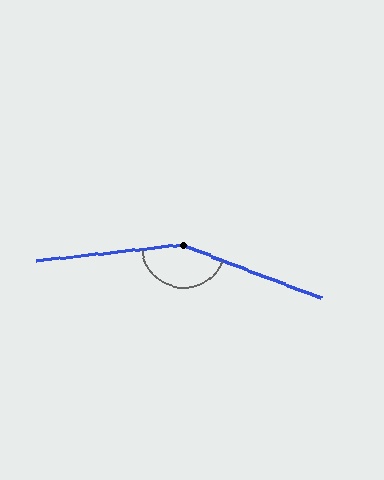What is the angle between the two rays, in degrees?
Approximately 153 degrees.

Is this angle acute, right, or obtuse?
It is obtuse.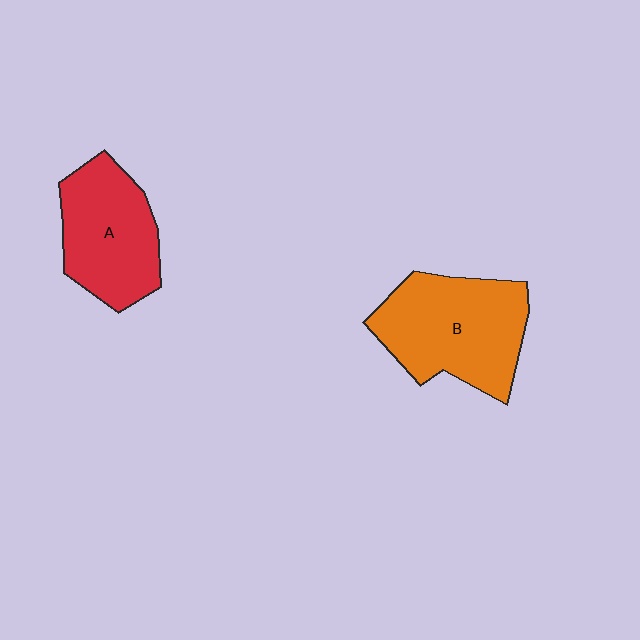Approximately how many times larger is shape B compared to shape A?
Approximately 1.2 times.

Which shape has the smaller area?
Shape A (red).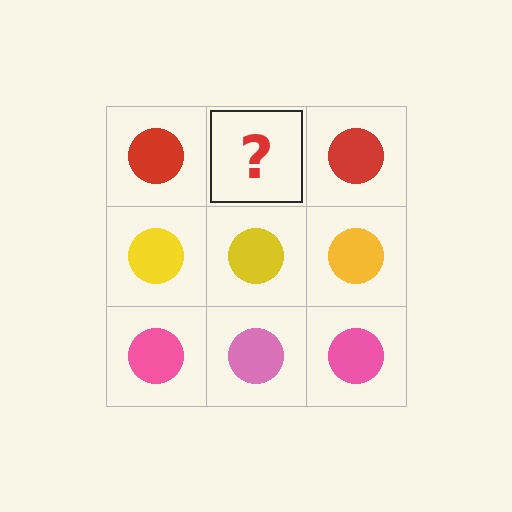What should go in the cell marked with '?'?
The missing cell should contain a red circle.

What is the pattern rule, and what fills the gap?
The rule is that each row has a consistent color. The gap should be filled with a red circle.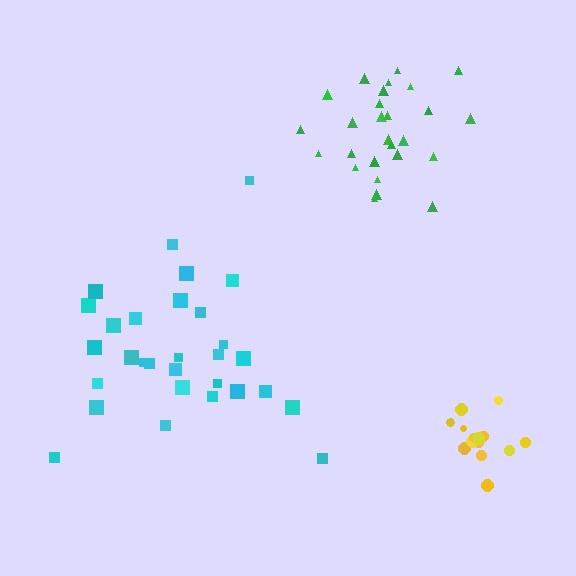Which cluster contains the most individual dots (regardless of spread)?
Cyan (30).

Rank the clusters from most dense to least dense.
yellow, green, cyan.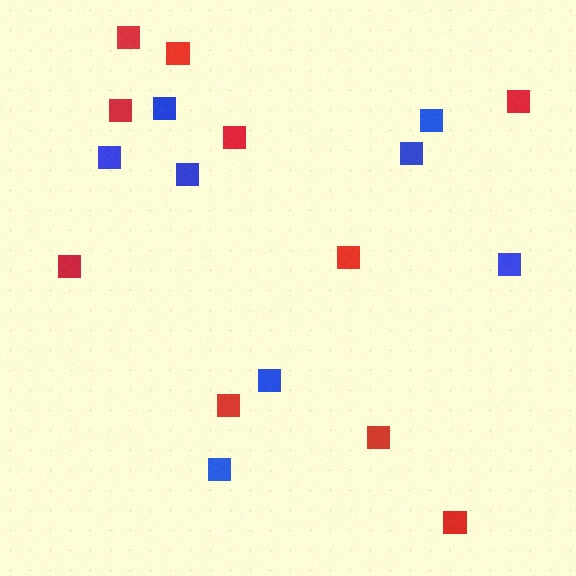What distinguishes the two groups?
There are 2 groups: one group of red squares (10) and one group of blue squares (8).